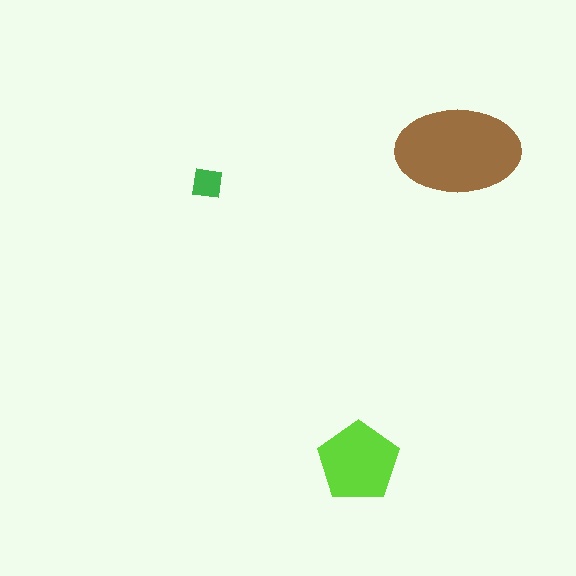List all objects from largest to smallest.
The brown ellipse, the lime pentagon, the green square.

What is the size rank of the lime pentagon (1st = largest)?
2nd.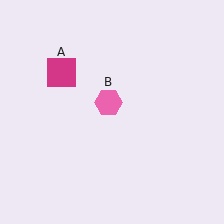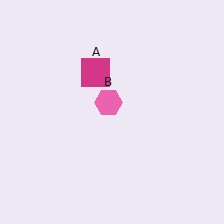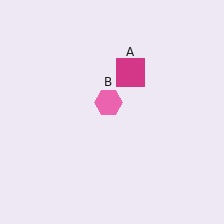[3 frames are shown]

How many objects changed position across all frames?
1 object changed position: magenta square (object A).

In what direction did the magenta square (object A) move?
The magenta square (object A) moved right.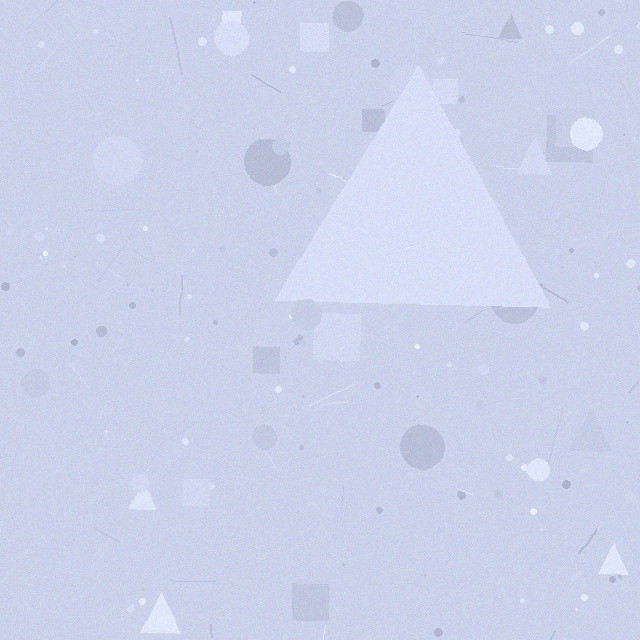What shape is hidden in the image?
A triangle is hidden in the image.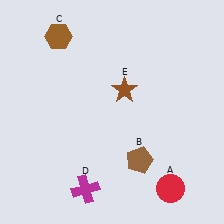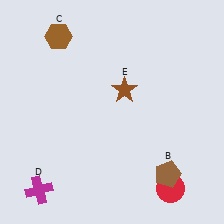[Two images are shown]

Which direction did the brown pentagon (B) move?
The brown pentagon (B) moved right.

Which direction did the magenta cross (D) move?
The magenta cross (D) moved left.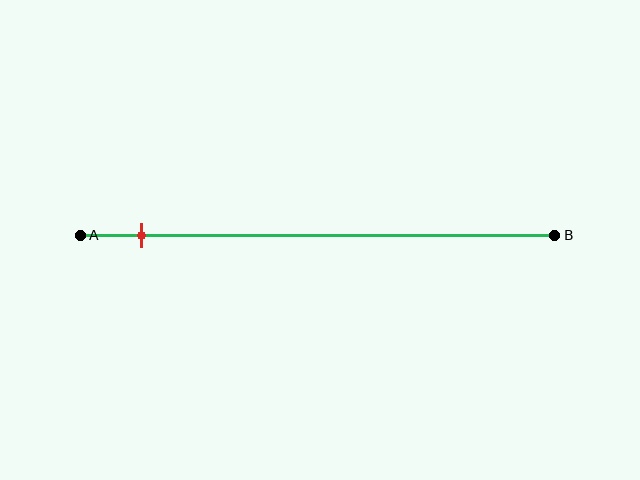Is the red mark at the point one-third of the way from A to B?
No, the mark is at about 15% from A, not at the 33% one-third point.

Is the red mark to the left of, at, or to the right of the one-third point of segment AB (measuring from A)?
The red mark is to the left of the one-third point of segment AB.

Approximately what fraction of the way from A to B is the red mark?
The red mark is approximately 15% of the way from A to B.